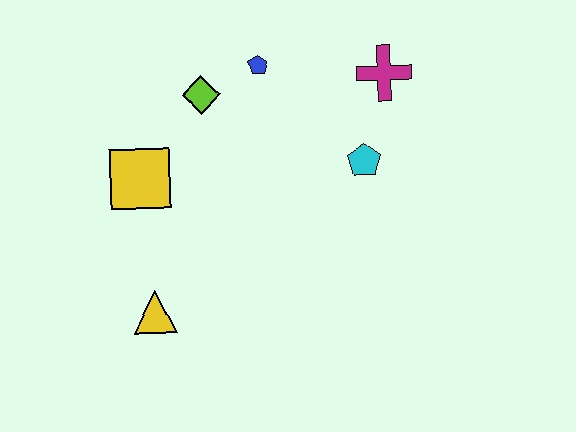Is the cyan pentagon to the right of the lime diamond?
Yes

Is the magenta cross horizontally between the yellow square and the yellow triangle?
No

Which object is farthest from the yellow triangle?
The magenta cross is farthest from the yellow triangle.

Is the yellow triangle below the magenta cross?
Yes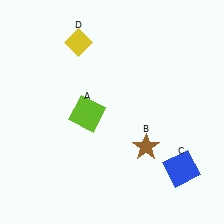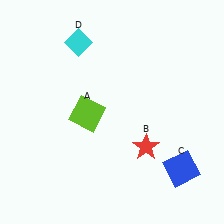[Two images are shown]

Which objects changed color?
B changed from brown to red. D changed from yellow to cyan.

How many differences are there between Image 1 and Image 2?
There are 2 differences between the two images.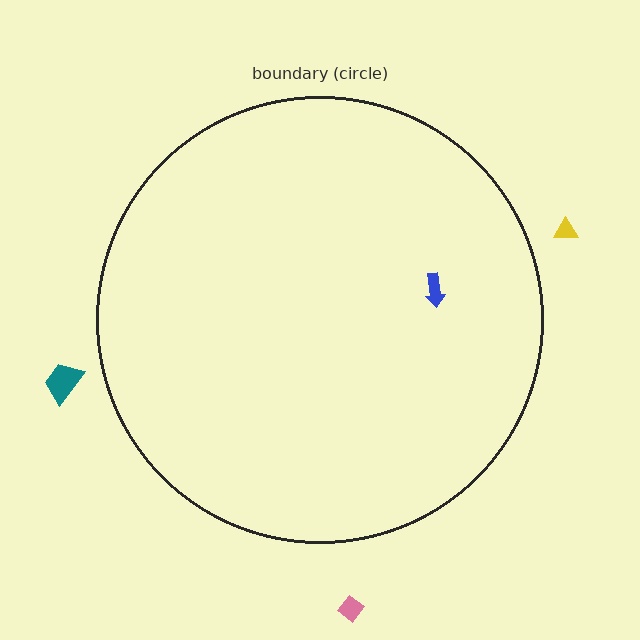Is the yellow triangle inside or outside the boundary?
Outside.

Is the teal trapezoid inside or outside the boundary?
Outside.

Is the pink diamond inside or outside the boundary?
Outside.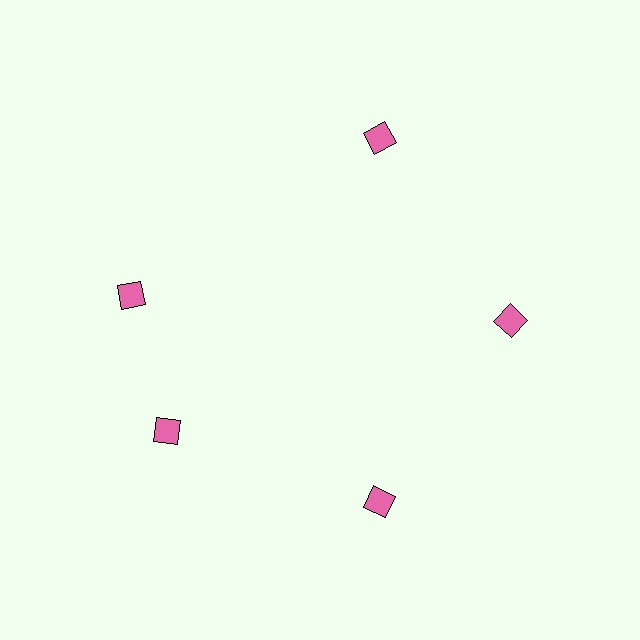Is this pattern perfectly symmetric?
No. The 5 pink diamonds are arranged in a ring, but one element near the 10 o'clock position is rotated out of alignment along the ring, breaking the 5-fold rotational symmetry.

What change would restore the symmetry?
The symmetry would be restored by rotating it back into even spacing with its neighbors so that all 5 diamonds sit at equal angles and equal distance from the center.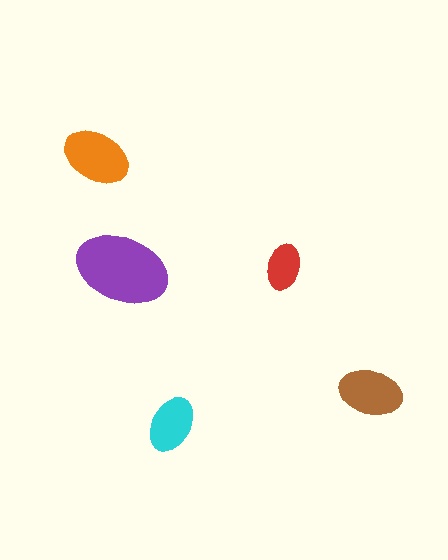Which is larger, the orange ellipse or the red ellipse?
The orange one.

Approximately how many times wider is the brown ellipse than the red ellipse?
About 1.5 times wider.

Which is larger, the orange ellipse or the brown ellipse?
The orange one.